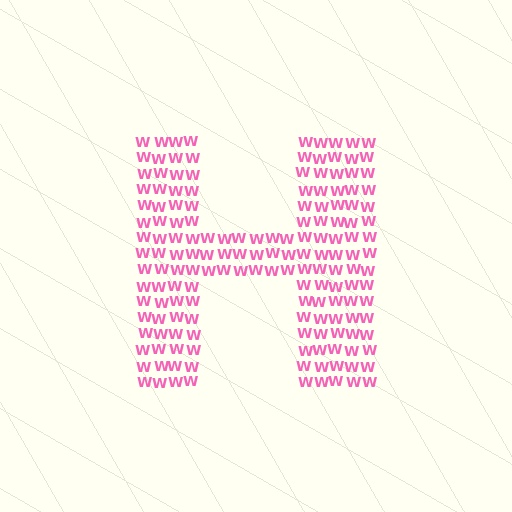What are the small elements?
The small elements are letter W's.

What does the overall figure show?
The overall figure shows the letter H.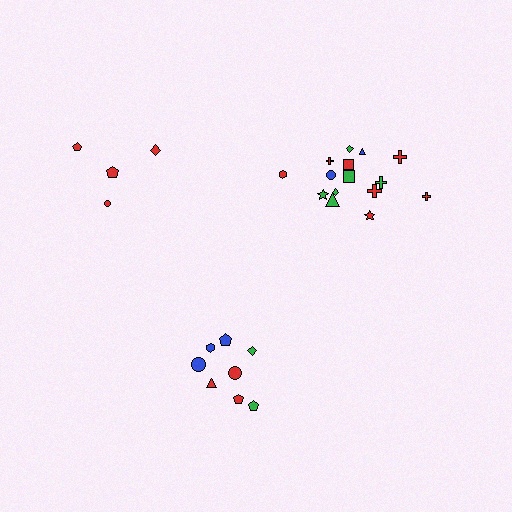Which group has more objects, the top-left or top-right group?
The top-right group.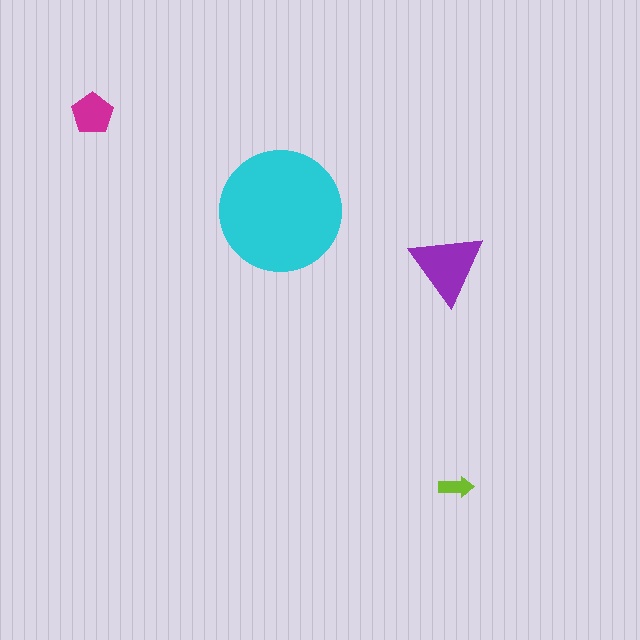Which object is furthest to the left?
The magenta pentagon is leftmost.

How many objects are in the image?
There are 4 objects in the image.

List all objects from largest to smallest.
The cyan circle, the purple triangle, the magenta pentagon, the lime arrow.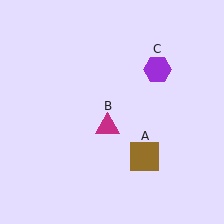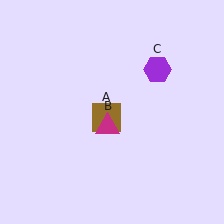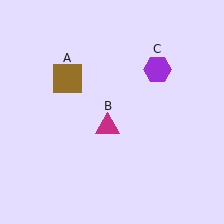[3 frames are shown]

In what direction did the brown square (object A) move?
The brown square (object A) moved up and to the left.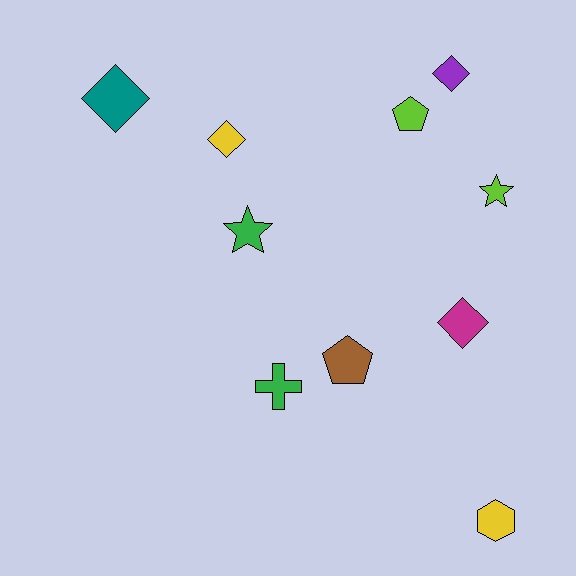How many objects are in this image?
There are 10 objects.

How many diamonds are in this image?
There are 4 diamonds.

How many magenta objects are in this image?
There is 1 magenta object.